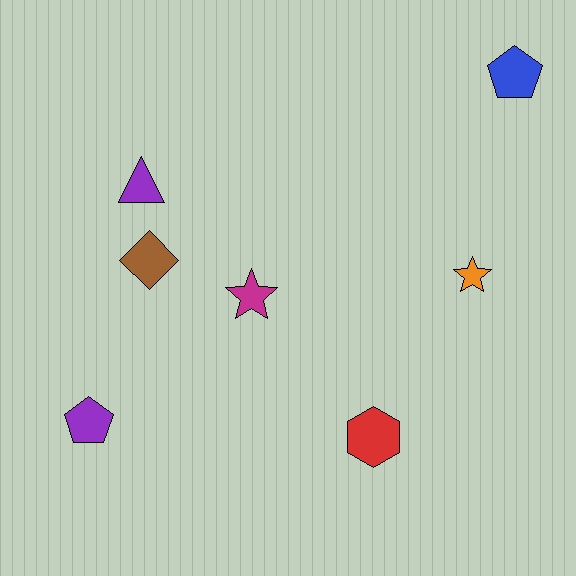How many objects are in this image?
There are 7 objects.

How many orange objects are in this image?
There is 1 orange object.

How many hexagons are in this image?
There is 1 hexagon.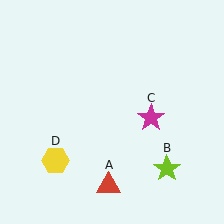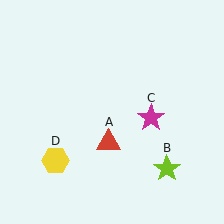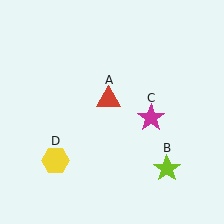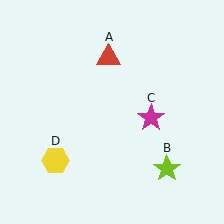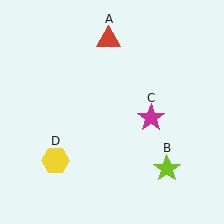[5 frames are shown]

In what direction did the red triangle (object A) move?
The red triangle (object A) moved up.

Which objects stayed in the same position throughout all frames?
Lime star (object B) and magenta star (object C) and yellow hexagon (object D) remained stationary.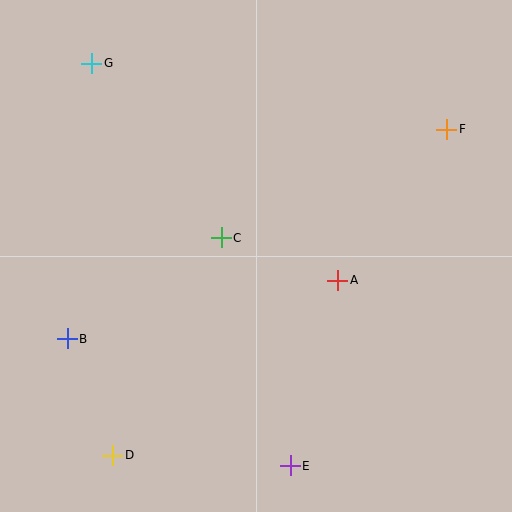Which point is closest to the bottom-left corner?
Point D is closest to the bottom-left corner.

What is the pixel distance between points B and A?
The distance between B and A is 277 pixels.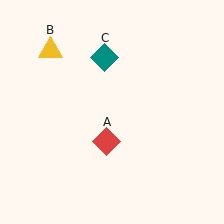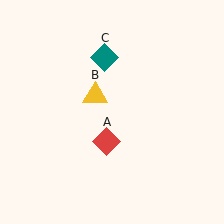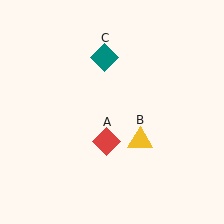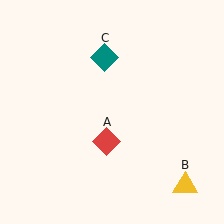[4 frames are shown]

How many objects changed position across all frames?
1 object changed position: yellow triangle (object B).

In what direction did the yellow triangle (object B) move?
The yellow triangle (object B) moved down and to the right.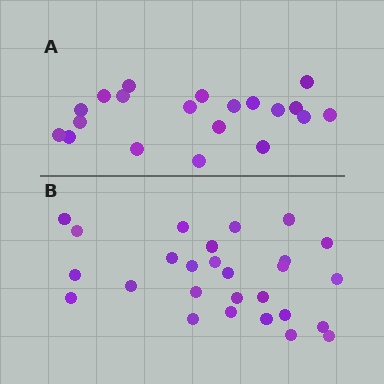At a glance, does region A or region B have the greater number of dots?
Region B (the bottom region) has more dots.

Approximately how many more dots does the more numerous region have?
Region B has roughly 8 or so more dots than region A.